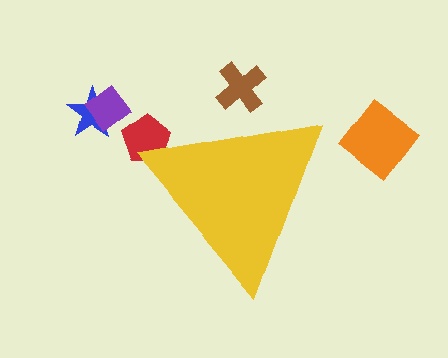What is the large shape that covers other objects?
A yellow triangle.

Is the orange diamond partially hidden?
No, the orange diamond is fully visible.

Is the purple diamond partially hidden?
No, the purple diamond is fully visible.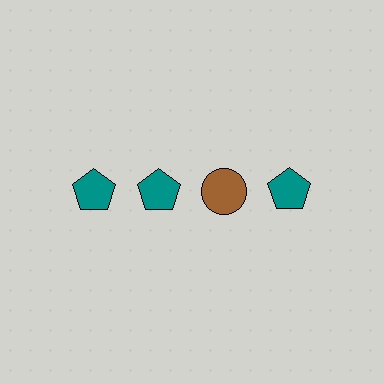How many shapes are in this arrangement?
There are 4 shapes arranged in a grid pattern.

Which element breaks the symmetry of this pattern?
The brown circle in the top row, center column breaks the symmetry. All other shapes are teal pentagons.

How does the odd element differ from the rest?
It differs in both color (brown instead of teal) and shape (circle instead of pentagon).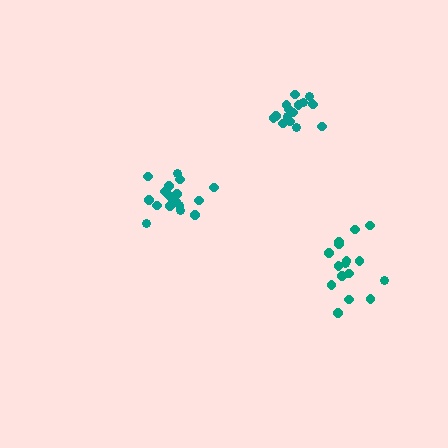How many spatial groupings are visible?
There are 3 spatial groupings.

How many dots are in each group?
Group 1: 17 dots, Group 2: 16 dots, Group 3: 18 dots (51 total).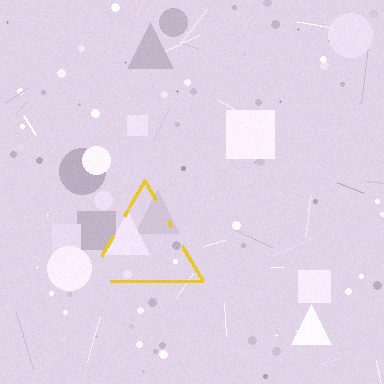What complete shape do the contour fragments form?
The contour fragments form a triangle.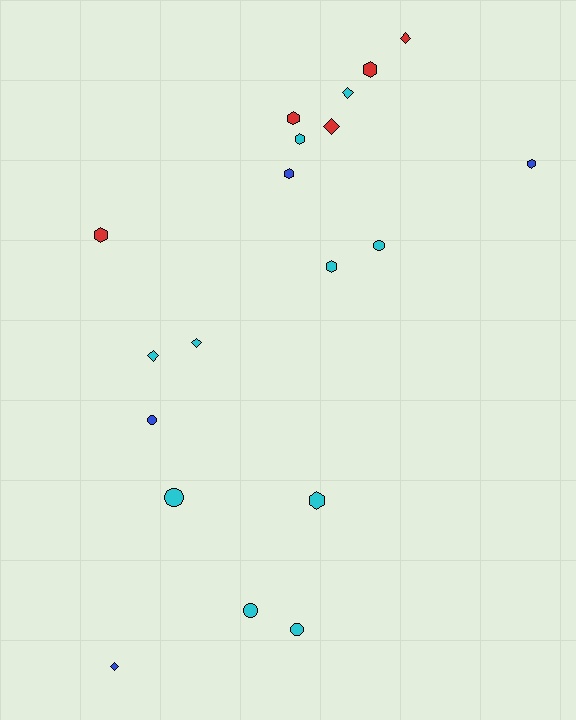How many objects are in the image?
There are 19 objects.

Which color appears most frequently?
Cyan, with 10 objects.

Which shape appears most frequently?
Hexagon, with 8 objects.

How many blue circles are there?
There is 1 blue circle.